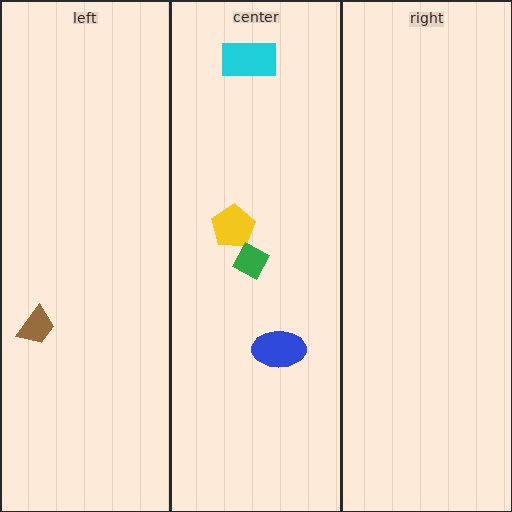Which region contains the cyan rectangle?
The center region.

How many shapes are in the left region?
1.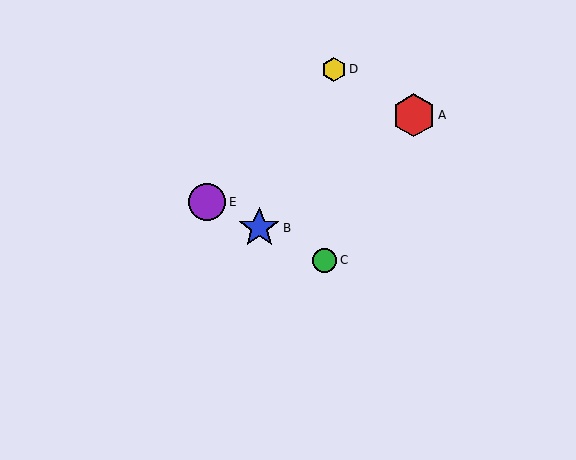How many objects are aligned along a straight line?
3 objects (B, C, E) are aligned along a straight line.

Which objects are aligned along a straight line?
Objects B, C, E are aligned along a straight line.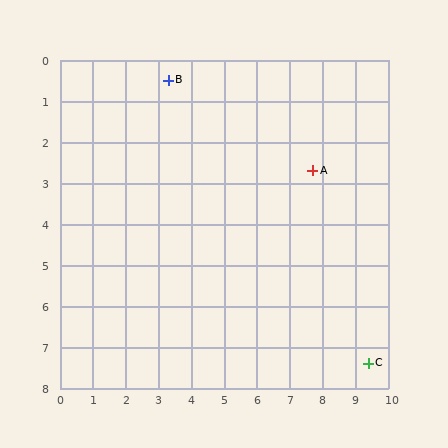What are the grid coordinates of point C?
Point C is at approximately (9.4, 7.4).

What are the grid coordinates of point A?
Point A is at approximately (7.7, 2.7).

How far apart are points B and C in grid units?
Points B and C are about 9.2 grid units apart.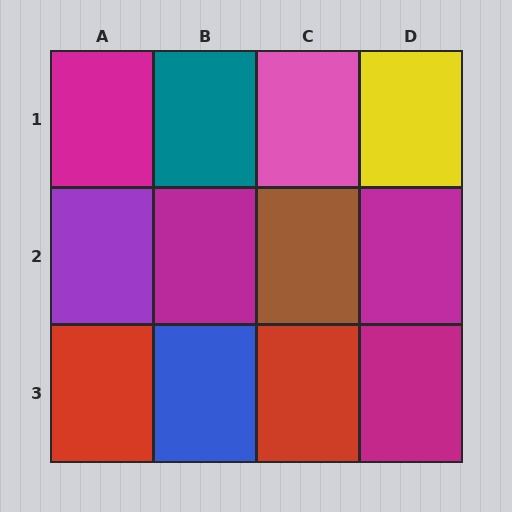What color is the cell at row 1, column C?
Pink.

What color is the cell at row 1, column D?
Yellow.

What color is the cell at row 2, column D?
Magenta.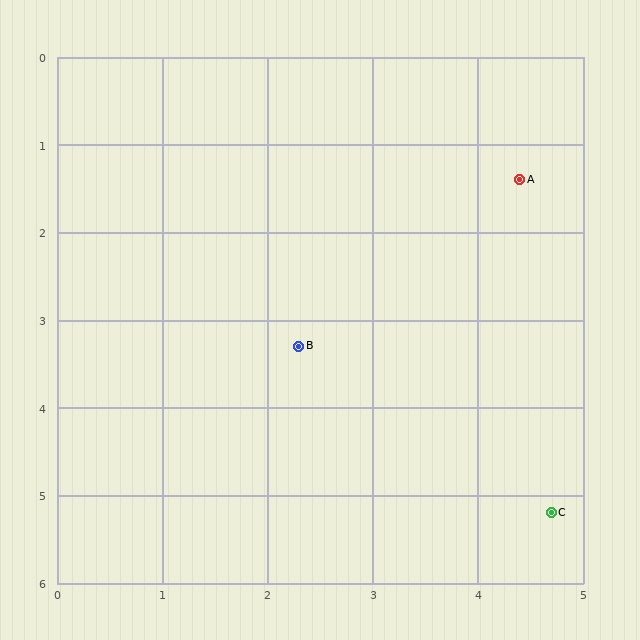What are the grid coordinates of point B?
Point B is at approximately (2.3, 3.3).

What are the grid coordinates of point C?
Point C is at approximately (4.7, 5.2).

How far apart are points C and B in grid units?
Points C and B are about 3.1 grid units apart.